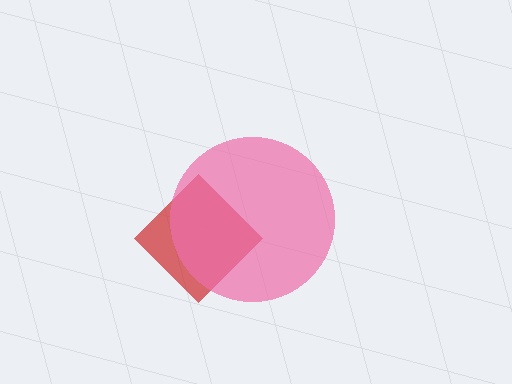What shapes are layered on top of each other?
The layered shapes are: a red diamond, a pink circle.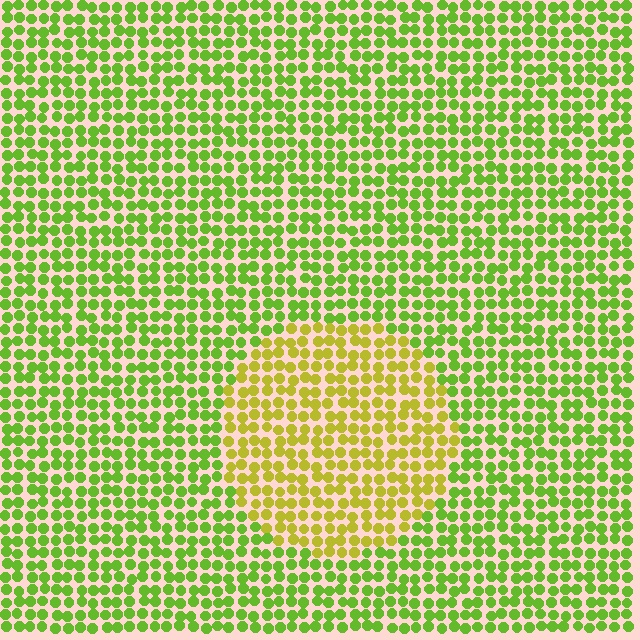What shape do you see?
I see a circle.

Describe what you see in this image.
The image is filled with small lime elements in a uniform arrangement. A circle-shaped region is visible where the elements are tinted to a slightly different hue, forming a subtle color boundary.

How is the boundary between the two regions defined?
The boundary is defined purely by a slight shift in hue (about 35 degrees). Spacing, size, and orientation are identical on both sides.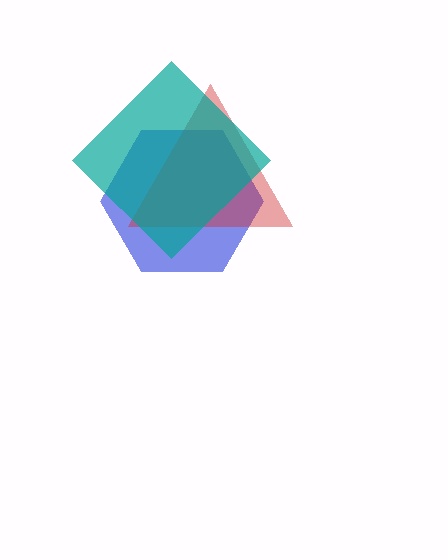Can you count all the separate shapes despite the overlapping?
Yes, there are 3 separate shapes.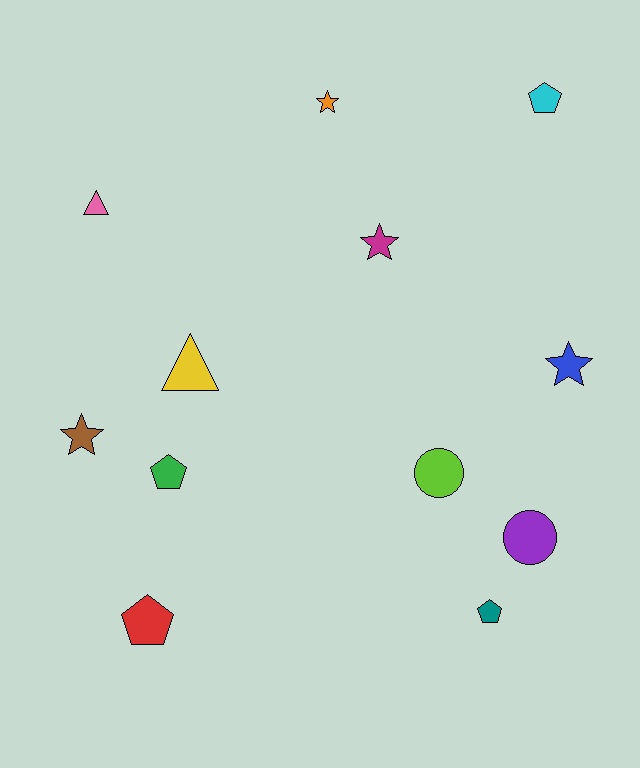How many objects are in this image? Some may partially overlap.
There are 12 objects.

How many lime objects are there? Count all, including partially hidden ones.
There is 1 lime object.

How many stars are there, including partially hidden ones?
There are 4 stars.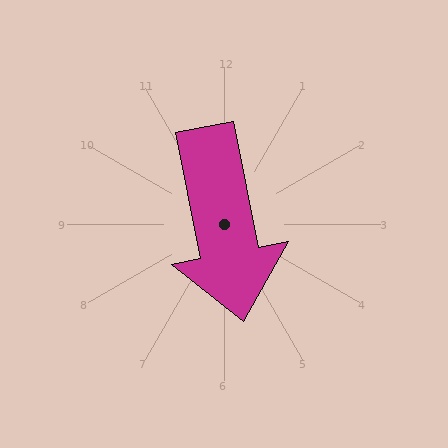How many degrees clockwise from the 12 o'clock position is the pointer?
Approximately 169 degrees.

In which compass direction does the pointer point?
South.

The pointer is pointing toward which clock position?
Roughly 6 o'clock.